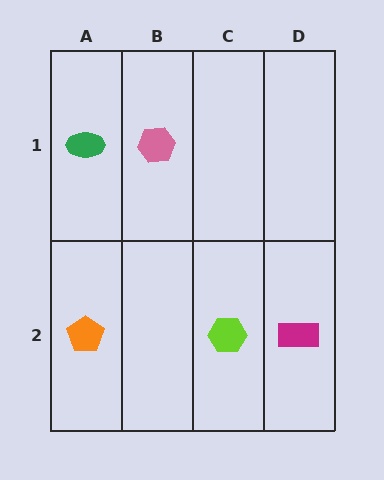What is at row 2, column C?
A lime hexagon.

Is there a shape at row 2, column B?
No, that cell is empty.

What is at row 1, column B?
A pink hexagon.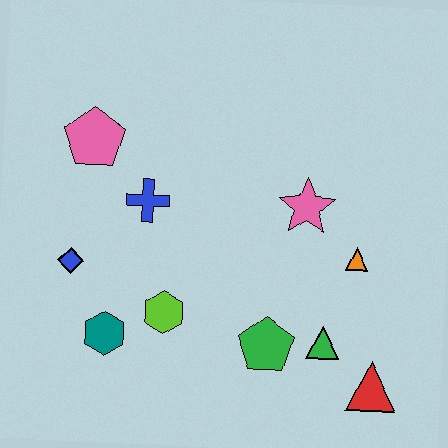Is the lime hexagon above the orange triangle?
No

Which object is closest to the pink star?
The orange triangle is closest to the pink star.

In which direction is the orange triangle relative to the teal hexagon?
The orange triangle is to the right of the teal hexagon.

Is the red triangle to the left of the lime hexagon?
No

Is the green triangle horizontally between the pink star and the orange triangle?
Yes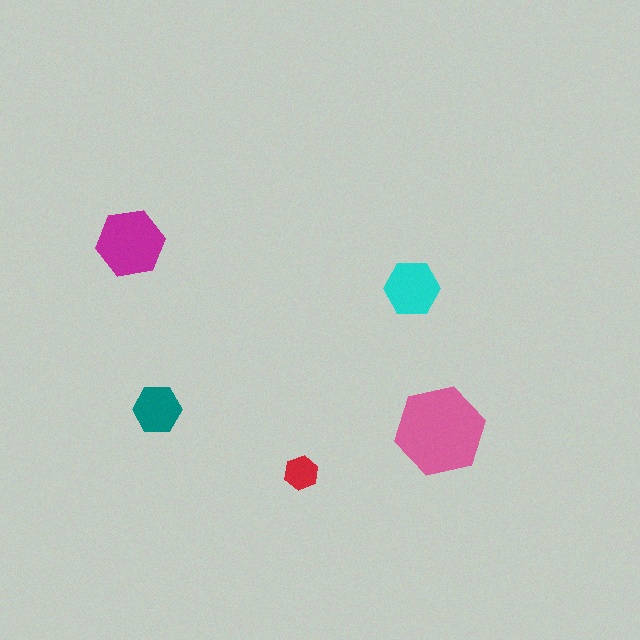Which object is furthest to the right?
The pink hexagon is rightmost.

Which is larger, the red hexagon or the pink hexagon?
The pink one.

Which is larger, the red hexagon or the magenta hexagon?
The magenta one.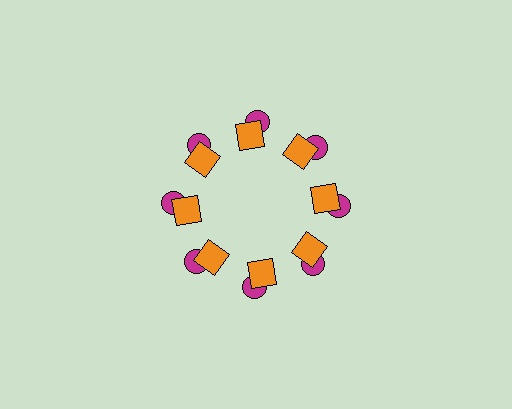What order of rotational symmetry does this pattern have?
This pattern has 8-fold rotational symmetry.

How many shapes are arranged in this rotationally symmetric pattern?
There are 16 shapes, arranged in 8 groups of 2.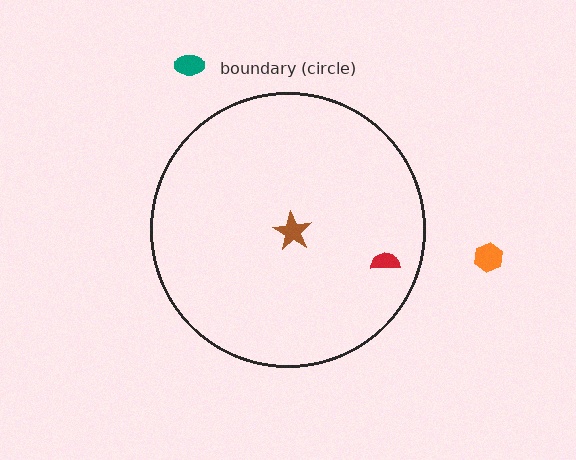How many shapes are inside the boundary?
2 inside, 2 outside.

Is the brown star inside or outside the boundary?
Inside.